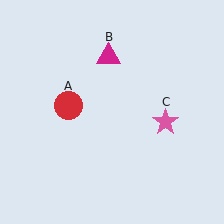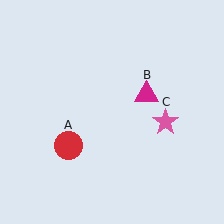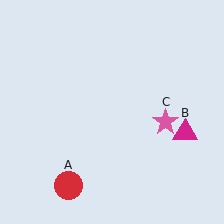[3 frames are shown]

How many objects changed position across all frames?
2 objects changed position: red circle (object A), magenta triangle (object B).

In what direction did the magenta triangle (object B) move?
The magenta triangle (object B) moved down and to the right.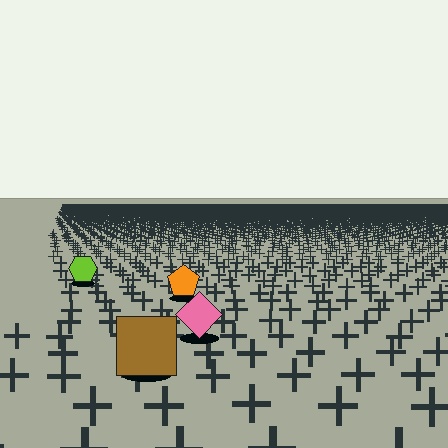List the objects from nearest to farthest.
From nearest to farthest: the brown square, the pink diamond, the orange pentagon, the lime hexagon.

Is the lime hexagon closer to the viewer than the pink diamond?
No. The pink diamond is closer — you can tell from the texture gradient: the ground texture is coarser near it.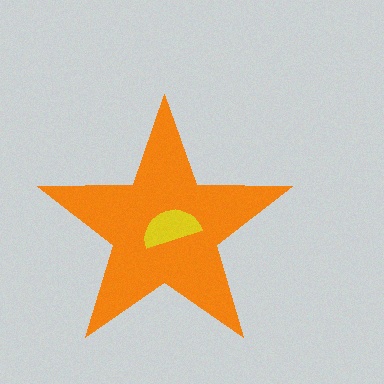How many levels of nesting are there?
2.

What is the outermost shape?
The orange star.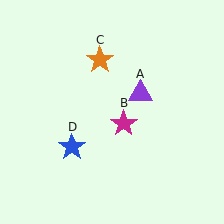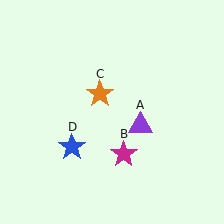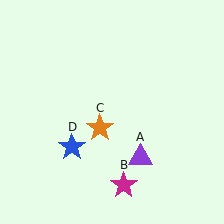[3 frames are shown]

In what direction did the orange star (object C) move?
The orange star (object C) moved down.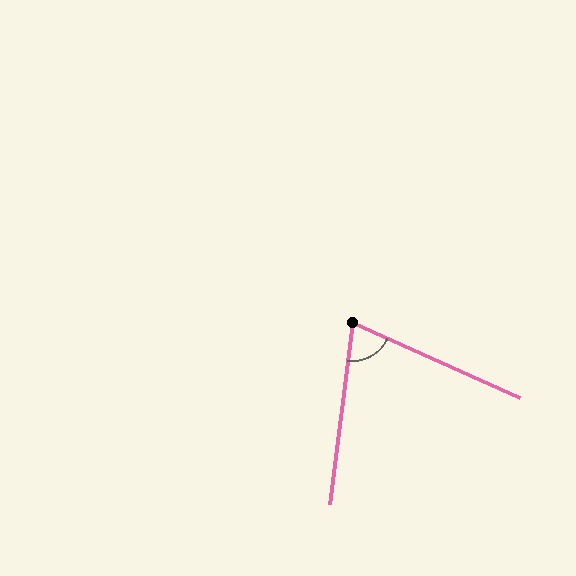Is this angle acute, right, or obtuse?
It is acute.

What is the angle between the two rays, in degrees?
Approximately 73 degrees.